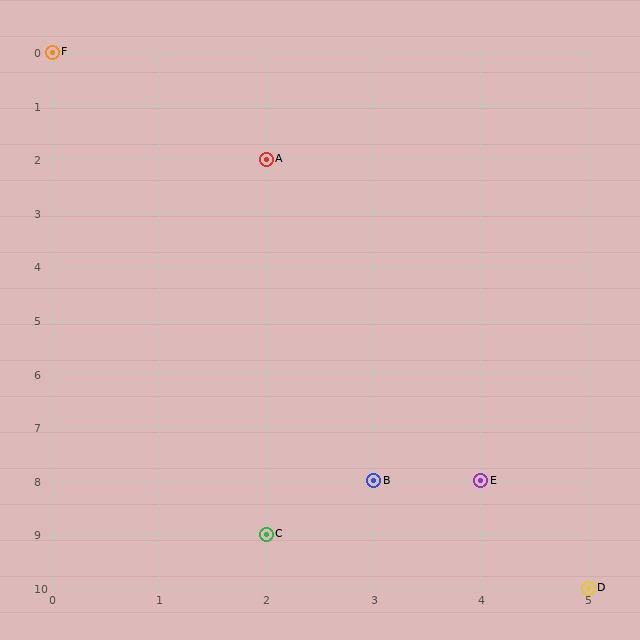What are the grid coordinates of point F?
Point F is at grid coordinates (0, 0).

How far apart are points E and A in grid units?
Points E and A are 2 columns and 6 rows apart (about 6.3 grid units diagonally).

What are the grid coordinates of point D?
Point D is at grid coordinates (5, 10).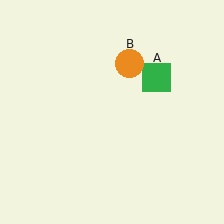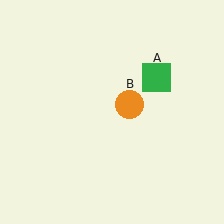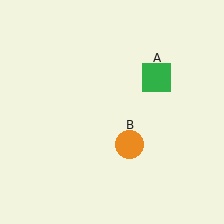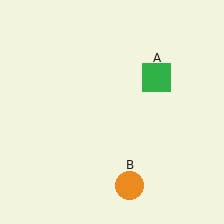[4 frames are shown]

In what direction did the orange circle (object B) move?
The orange circle (object B) moved down.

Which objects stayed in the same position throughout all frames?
Green square (object A) remained stationary.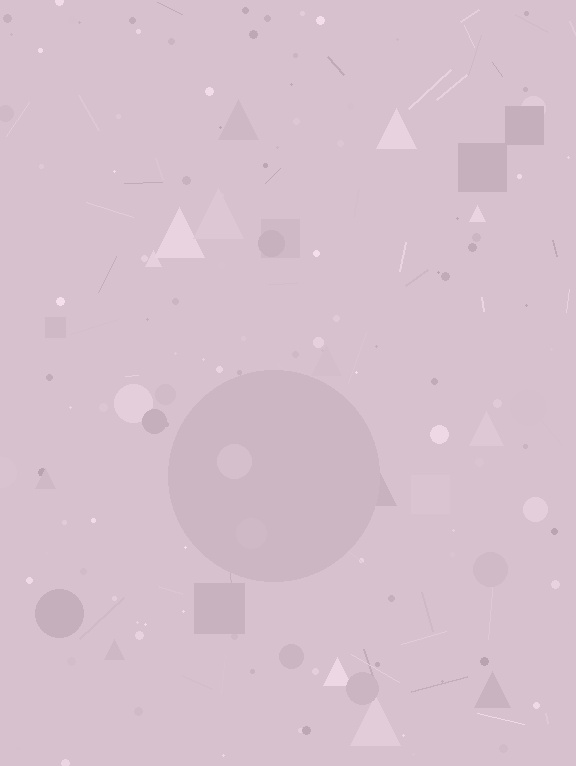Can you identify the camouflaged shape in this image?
The camouflaged shape is a circle.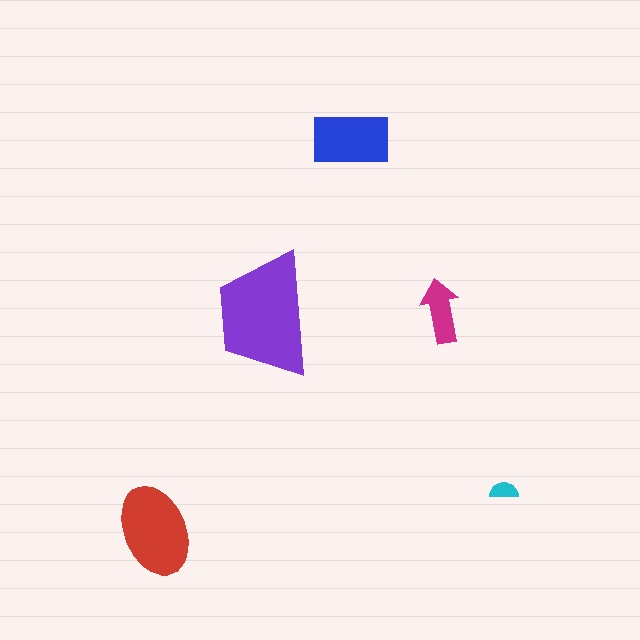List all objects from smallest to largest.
The cyan semicircle, the magenta arrow, the blue rectangle, the red ellipse, the purple trapezoid.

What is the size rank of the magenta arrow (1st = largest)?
4th.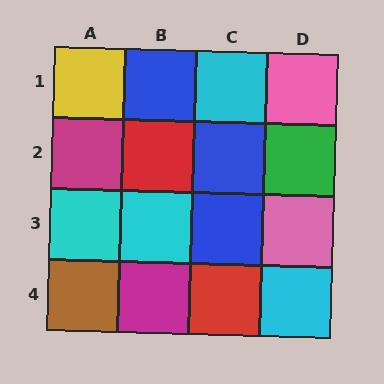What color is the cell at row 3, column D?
Pink.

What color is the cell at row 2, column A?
Magenta.